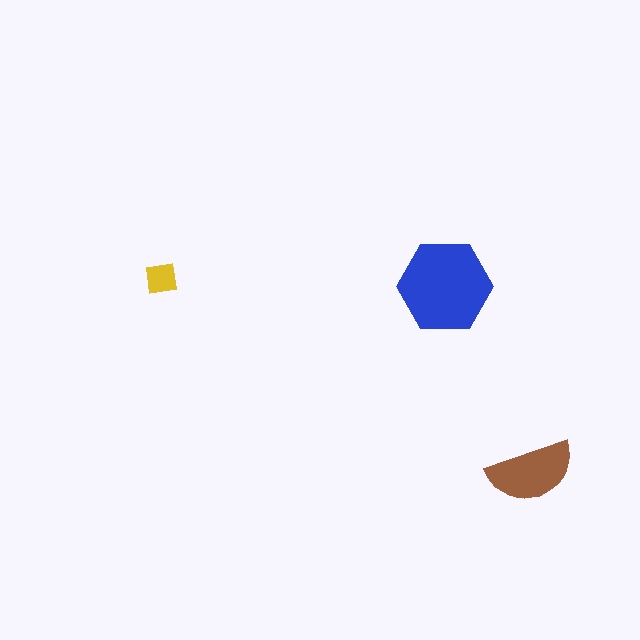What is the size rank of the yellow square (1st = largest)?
3rd.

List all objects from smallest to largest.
The yellow square, the brown semicircle, the blue hexagon.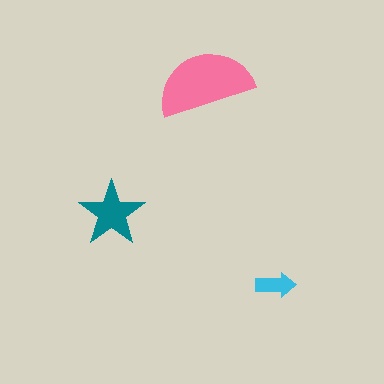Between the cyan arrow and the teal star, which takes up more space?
The teal star.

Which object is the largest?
The pink semicircle.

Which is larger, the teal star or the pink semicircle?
The pink semicircle.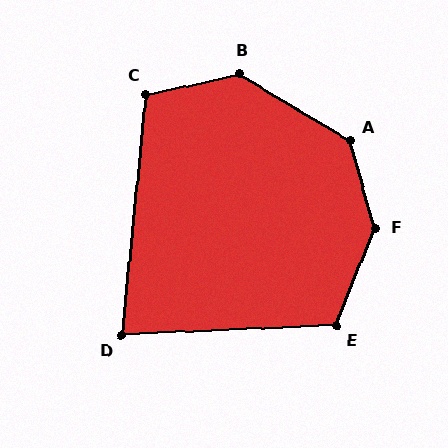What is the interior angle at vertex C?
Approximately 108 degrees (obtuse).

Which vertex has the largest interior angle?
F, at approximately 142 degrees.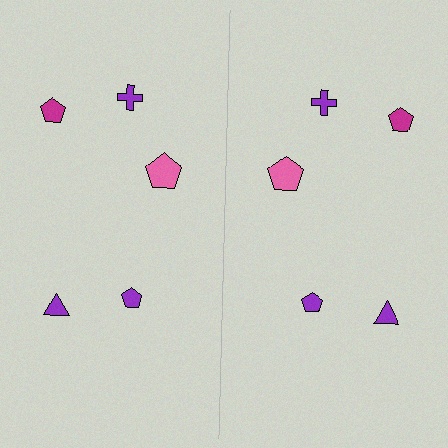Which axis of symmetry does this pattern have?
The pattern has a vertical axis of symmetry running through the center of the image.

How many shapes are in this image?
There are 10 shapes in this image.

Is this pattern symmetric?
Yes, this pattern has bilateral (reflection) symmetry.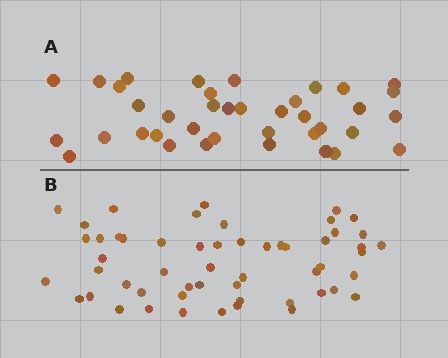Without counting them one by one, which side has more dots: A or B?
Region B (the bottom region) has more dots.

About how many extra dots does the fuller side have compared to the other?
Region B has approximately 15 more dots than region A.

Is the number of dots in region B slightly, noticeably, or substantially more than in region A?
Region B has noticeably more, but not dramatically so. The ratio is roughly 1.4 to 1.